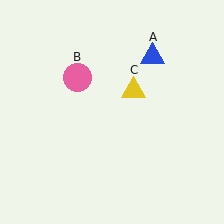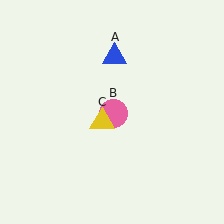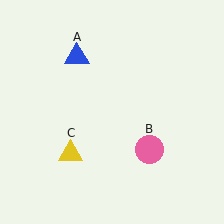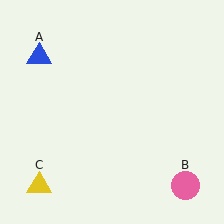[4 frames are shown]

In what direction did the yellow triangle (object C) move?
The yellow triangle (object C) moved down and to the left.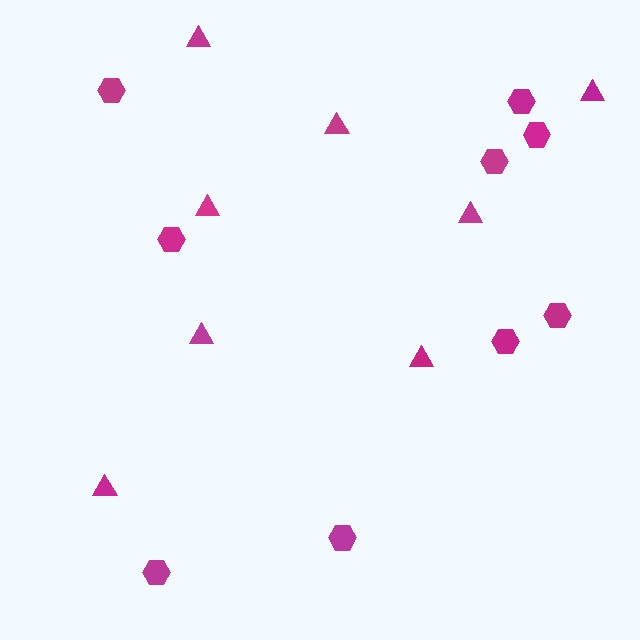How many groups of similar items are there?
There are 2 groups: one group of triangles (8) and one group of hexagons (9).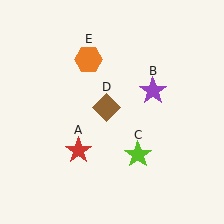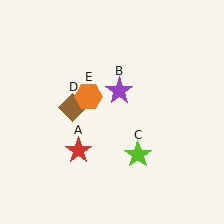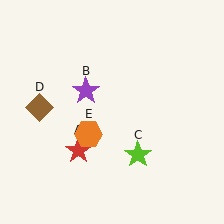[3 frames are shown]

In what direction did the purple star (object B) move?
The purple star (object B) moved left.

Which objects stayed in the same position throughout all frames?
Red star (object A) and lime star (object C) remained stationary.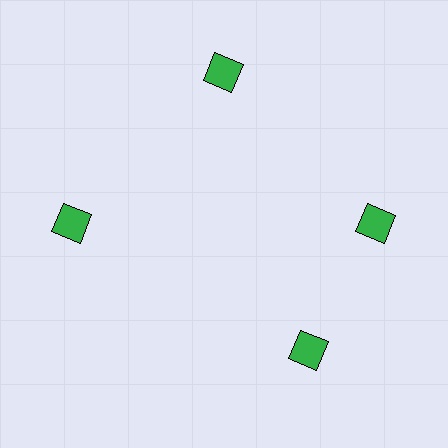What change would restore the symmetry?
The symmetry would be restored by rotating it back into even spacing with its neighbors so that all 4 squares sit at equal angles and equal distance from the center.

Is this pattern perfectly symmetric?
No. The 4 green squares are arranged in a ring, but one element near the 6 o'clock position is rotated out of alignment along the ring, breaking the 4-fold rotational symmetry.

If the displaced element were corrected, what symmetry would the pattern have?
It would have 4-fold rotational symmetry — the pattern would map onto itself every 90 degrees.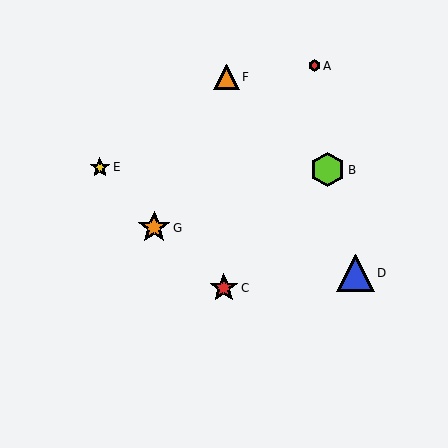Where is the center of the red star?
The center of the red star is at (224, 288).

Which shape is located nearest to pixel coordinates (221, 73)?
The orange triangle (labeled F) at (227, 77) is nearest to that location.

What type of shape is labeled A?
Shape A is a red hexagon.